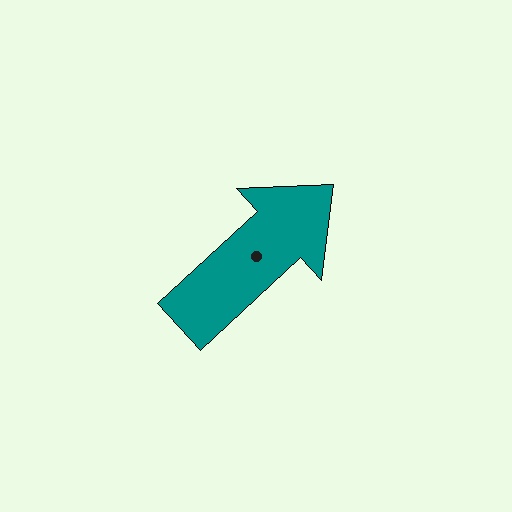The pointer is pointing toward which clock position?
Roughly 2 o'clock.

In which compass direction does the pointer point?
Northeast.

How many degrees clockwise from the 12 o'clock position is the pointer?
Approximately 47 degrees.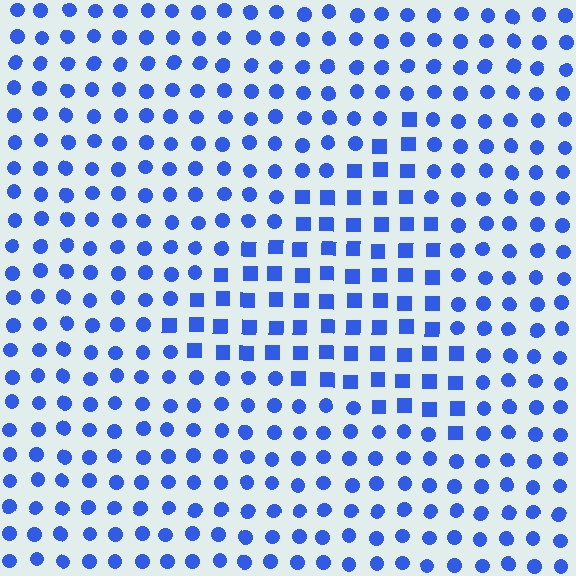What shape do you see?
I see a triangle.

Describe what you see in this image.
The image is filled with small blue elements arranged in a uniform grid. A triangle-shaped region contains squares, while the surrounding area contains circles. The boundary is defined purely by the change in element shape.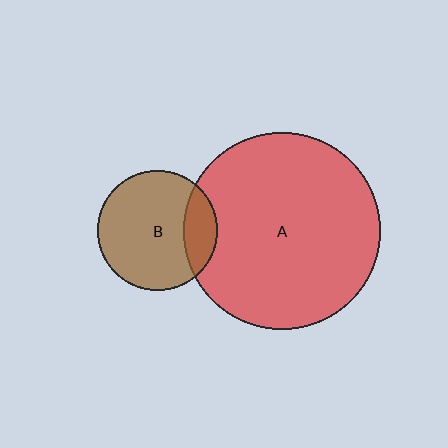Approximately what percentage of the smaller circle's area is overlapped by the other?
Approximately 20%.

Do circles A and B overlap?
Yes.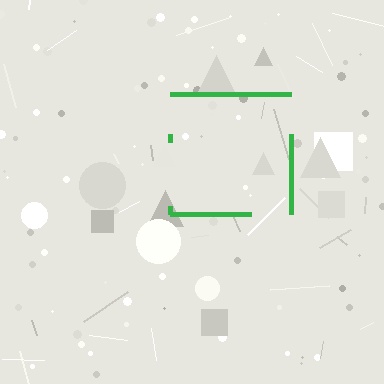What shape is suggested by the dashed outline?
The dashed outline suggests a square.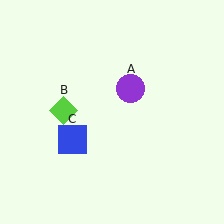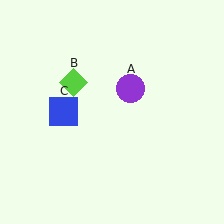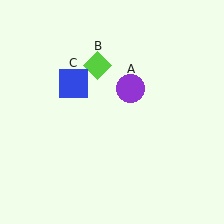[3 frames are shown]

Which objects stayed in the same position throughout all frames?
Purple circle (object A) remained stationary.